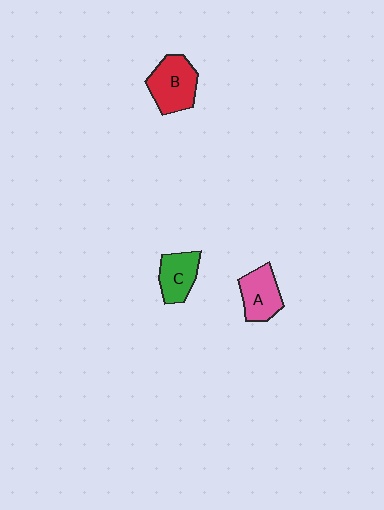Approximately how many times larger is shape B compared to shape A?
Approximately 1.2 times.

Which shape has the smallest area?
Shape C (green).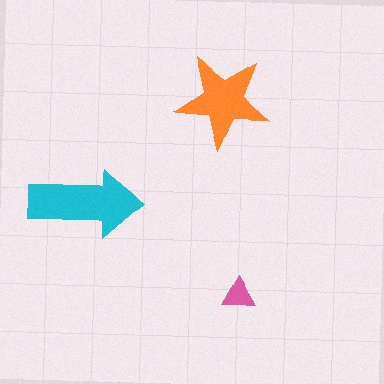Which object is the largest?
The cyan arrow.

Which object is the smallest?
The pink triangle.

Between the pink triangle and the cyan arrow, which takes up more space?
The cyan arrow.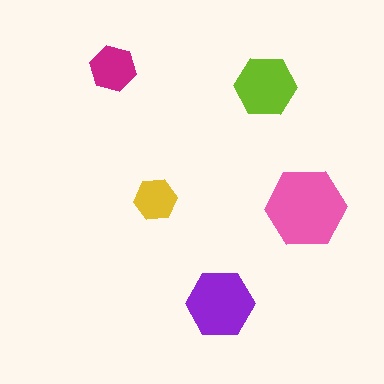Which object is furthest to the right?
The pink hexagon is rightmost.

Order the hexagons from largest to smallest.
the pink one, the purple one, the lime one, the magenta one, the yellow one.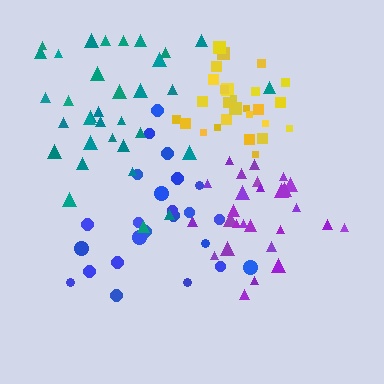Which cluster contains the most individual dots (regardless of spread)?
Teal (34).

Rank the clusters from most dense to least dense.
yellow, purple, blue, teal.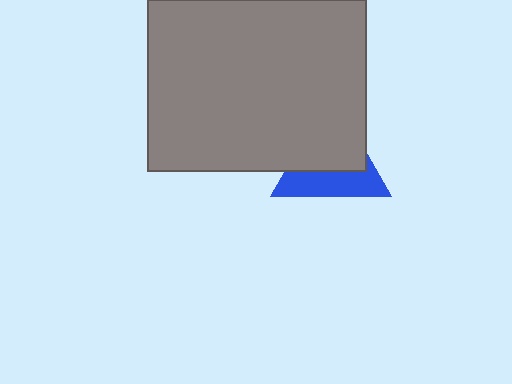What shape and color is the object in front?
The object in front is a gray rectangle.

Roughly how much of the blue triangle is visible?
A small part of it is visible (roughly 44%).